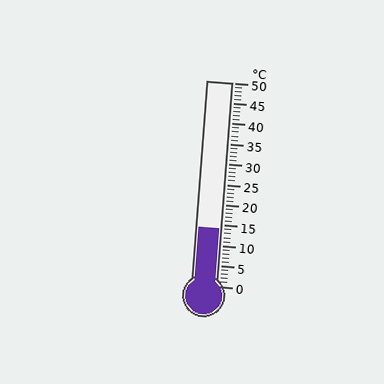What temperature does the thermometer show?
The thermometer shows approximately 14°C.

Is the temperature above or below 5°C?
The temperature is above 5°C.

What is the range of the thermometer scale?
The thermometer scale ranges from 0°C to 50°C.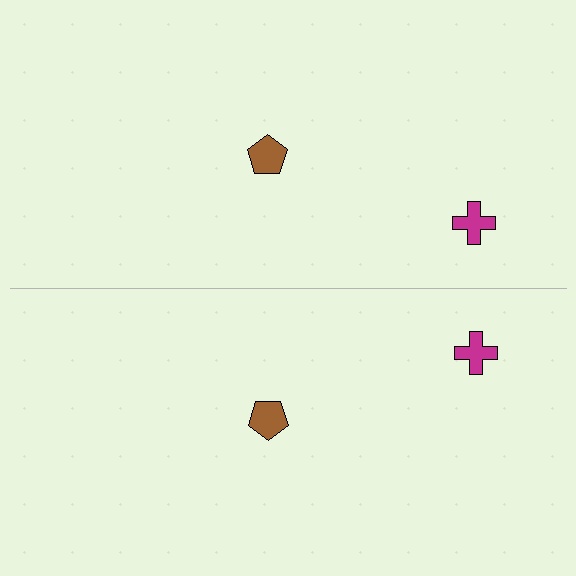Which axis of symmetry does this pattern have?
The pattern has a horizontal axis of symmetry running through the center of the image.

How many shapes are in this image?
There are 4 shapes in this image.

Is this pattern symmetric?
Yes, this pattern has bilateral (reflection) symmetry.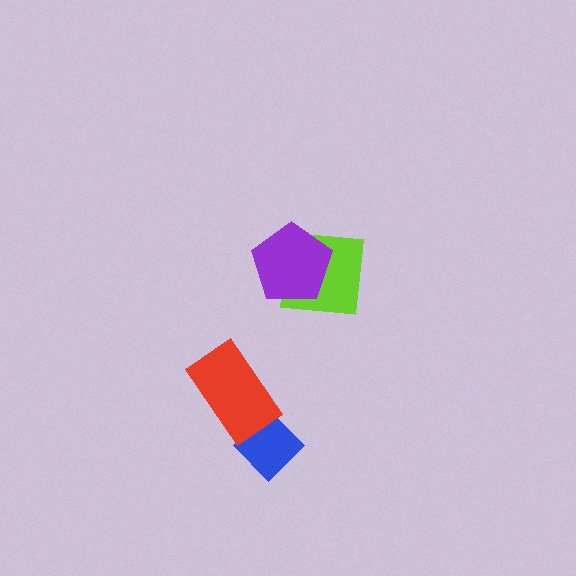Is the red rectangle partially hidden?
No, no other shape covers it.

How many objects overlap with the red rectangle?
1 object overlaps with the red rectangle.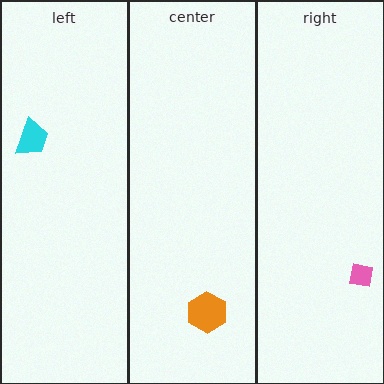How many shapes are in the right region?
1.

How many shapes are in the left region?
1.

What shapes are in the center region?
The orange hexagon.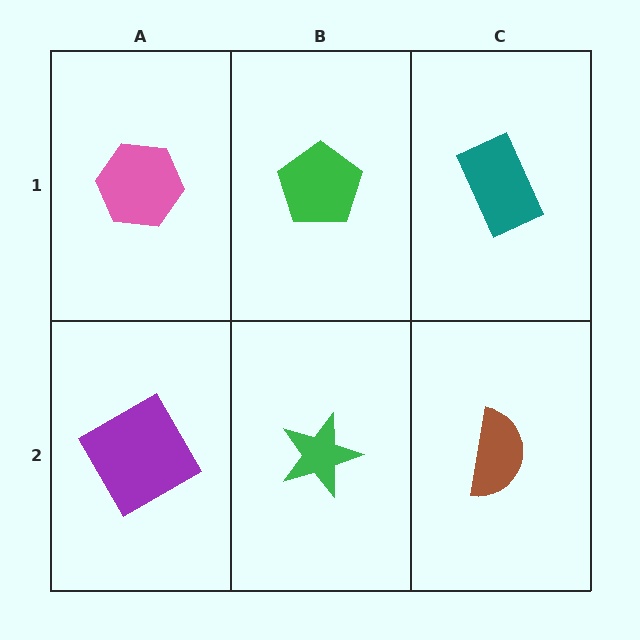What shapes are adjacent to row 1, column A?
A purple diamond (row 2, column A), a green pentagon (row 1, column B).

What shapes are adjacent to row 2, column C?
A teal rectangle (row 1, column C), a green star (row 2, column B).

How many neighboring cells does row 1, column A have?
2.